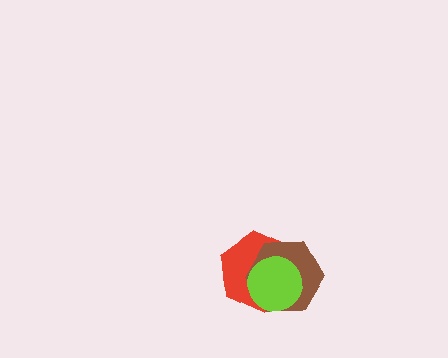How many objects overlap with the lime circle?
2 objects overlap with the lime circle.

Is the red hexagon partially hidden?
Yes, it is partially covered by another shape.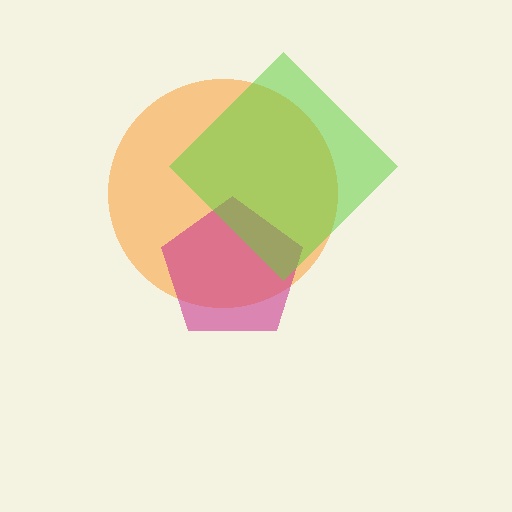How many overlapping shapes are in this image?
There are 3 overlapping shapes in the image.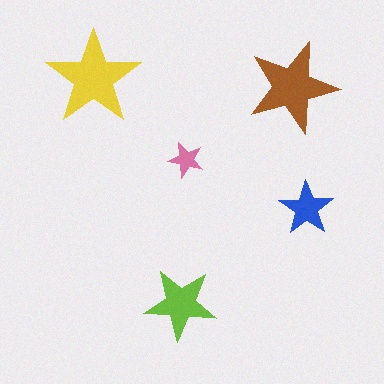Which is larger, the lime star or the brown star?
The brown one.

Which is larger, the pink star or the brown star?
The brown one.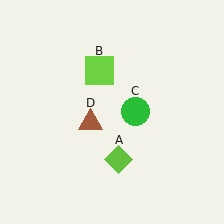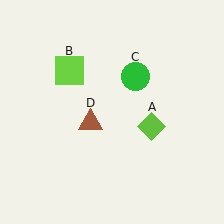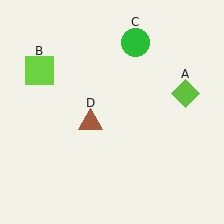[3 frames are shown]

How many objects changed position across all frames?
3 objects changed position: lime diamond (object A), lime square (object B), green circle (object C).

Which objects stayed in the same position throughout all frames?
Brown triangle (object D) remained stationary.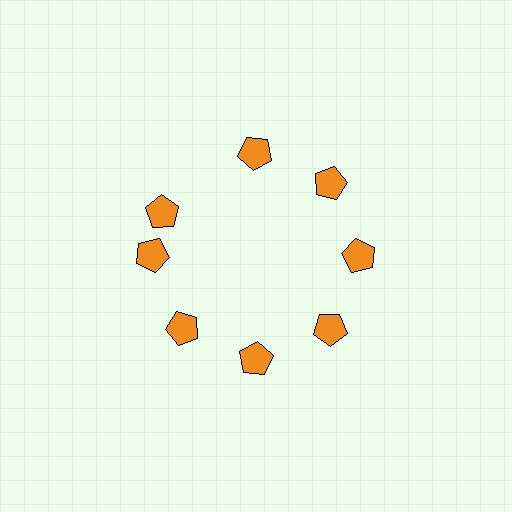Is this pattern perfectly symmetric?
No. The 8 orange pentagons are arranged in a ring, but one element near the 10 o'clock position is rotated out of alignment along the ring, breaking the 8-fold rotational symmetry.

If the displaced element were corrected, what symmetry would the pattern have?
It would have 8-fold rotational symmetry — the pattern would map onto itself every 45 degrees.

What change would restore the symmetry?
The symmetry would be restored by rotating it back into even spacing with its neighbors so that all 8 pentagons sit at equal angles and equal distance from the center.